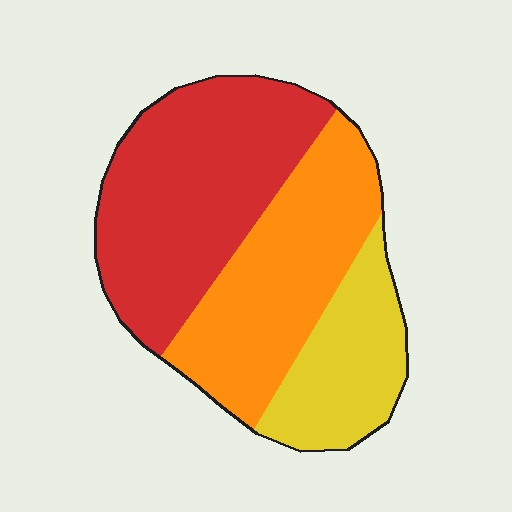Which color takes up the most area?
Red, at roughly 45%.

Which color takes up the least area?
Yellow, at roughly 20%.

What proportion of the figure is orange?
Orange takes up about one third (1/3) of the figure.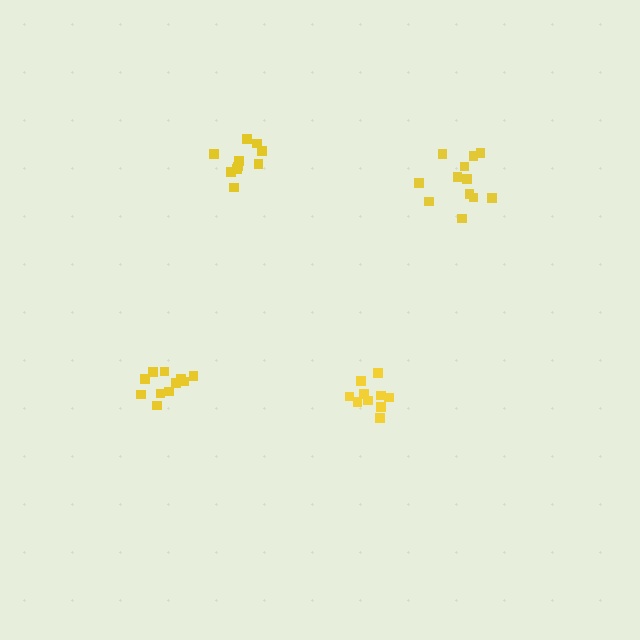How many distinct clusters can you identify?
There are 4 distinct clusters.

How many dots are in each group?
Group 1: 10 dots, Group 2: 11 dots, Group 3: 12 dots, Group 4: 10 dots (43 total).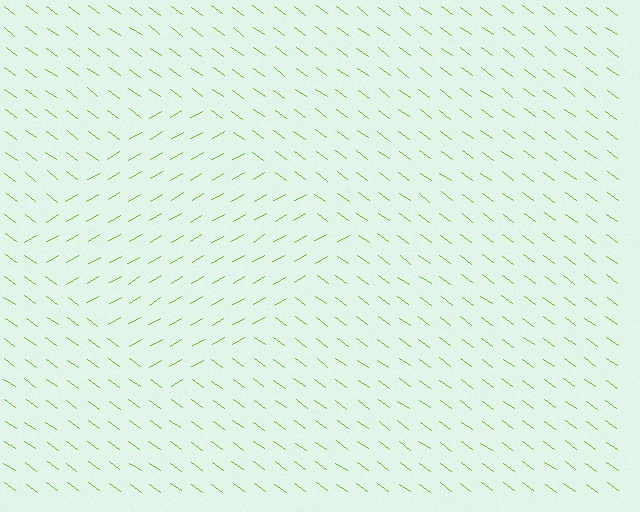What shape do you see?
I see a diamond.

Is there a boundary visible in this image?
Yes, there is a texture boundary formed by a change in line orientation.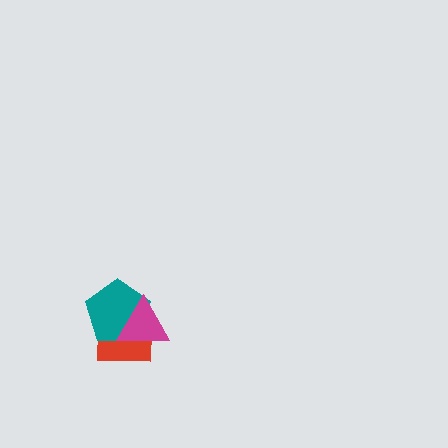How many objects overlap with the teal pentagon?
2 objects overlap with the teal pentagon.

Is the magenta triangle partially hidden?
No, no other shape covers it.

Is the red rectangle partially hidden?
Yes, it is partially covered by another shape.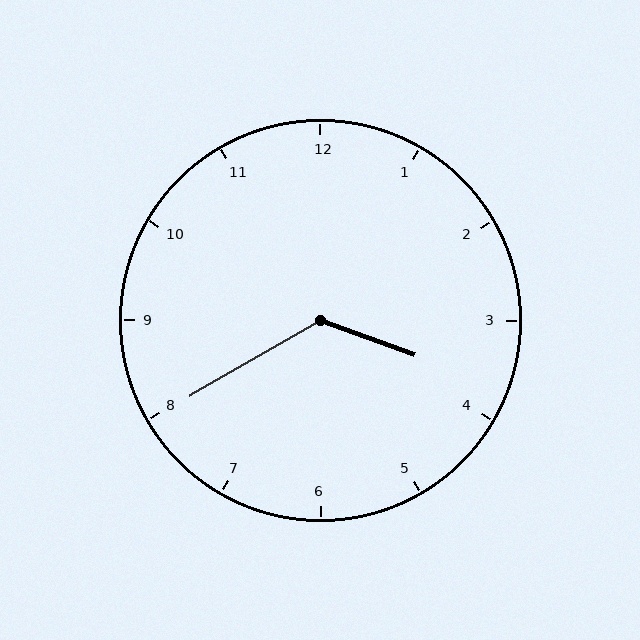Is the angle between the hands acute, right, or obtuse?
It is obtuse.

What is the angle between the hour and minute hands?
Approximately 130 degrees.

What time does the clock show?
3:40.